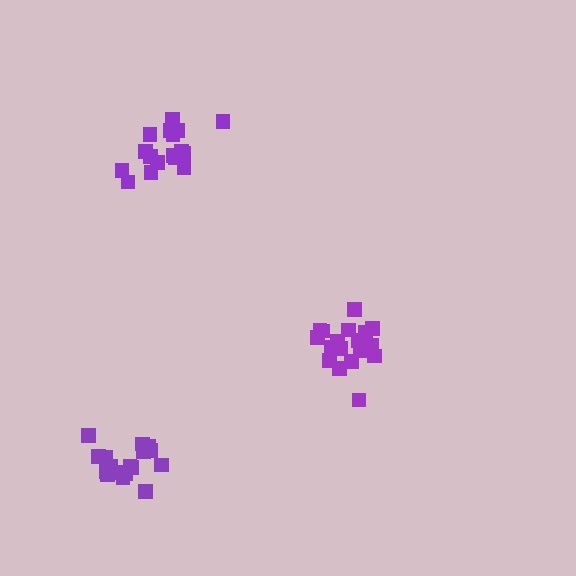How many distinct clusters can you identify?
There are 3 distinct clusters.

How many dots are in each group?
Group 1: 18 dots, Group 2: 21 dots, Group 3: 17 dots (56 total).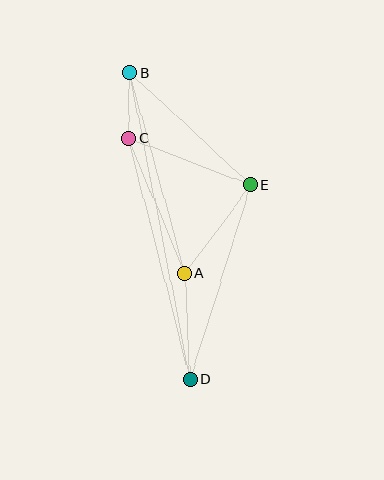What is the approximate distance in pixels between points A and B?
The distance between A and B is approximately 208 pixels.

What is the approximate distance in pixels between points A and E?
The distance between A and E is approximately 110 pixels.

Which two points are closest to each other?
Points B and C are closest to each other.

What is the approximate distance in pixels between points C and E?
The distance between C and E is approximately 131 pixels.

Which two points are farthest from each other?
Points B and D are farthest from each other.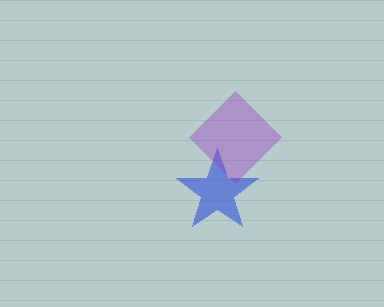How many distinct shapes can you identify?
There are 2 distinct shapes: a blue star, a purple diamond.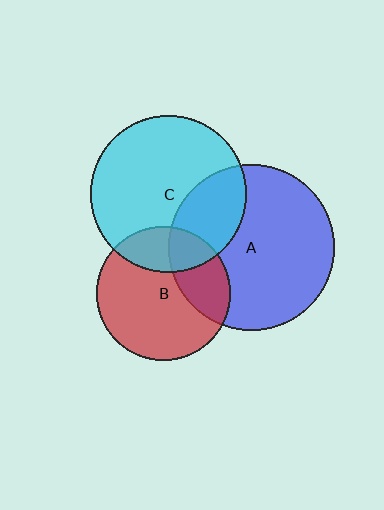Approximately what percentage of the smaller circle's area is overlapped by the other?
Approximately 30%.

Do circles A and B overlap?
Yes.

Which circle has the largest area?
Circle A (blue).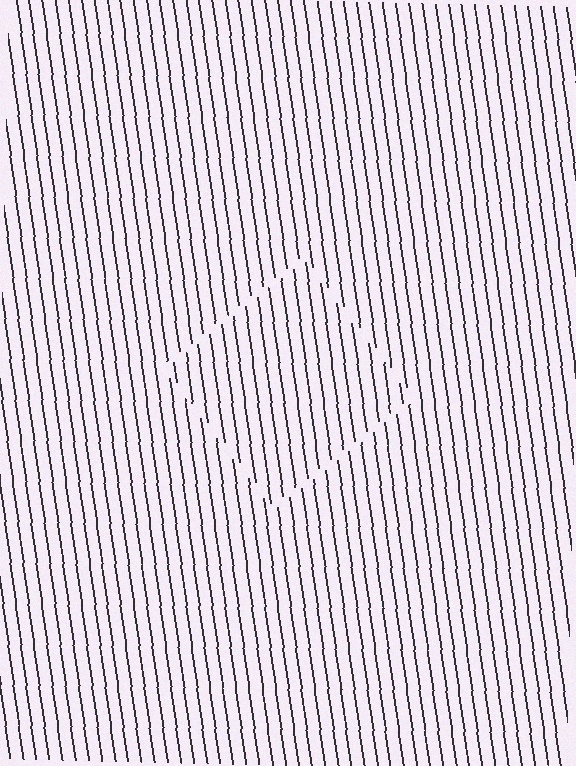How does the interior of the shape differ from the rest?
The interior of the shape contains the same grating, shifted by half a period — the contour is defined by the phase discontinuity where line-ends from the inner and outer gratings abut.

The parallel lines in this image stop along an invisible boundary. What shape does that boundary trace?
An illusory square. The interior of the shape contains the same grating, shifted by half a period — the contour is defined by the phase discontinuity where line-ends from the inner and outer gratings abut.